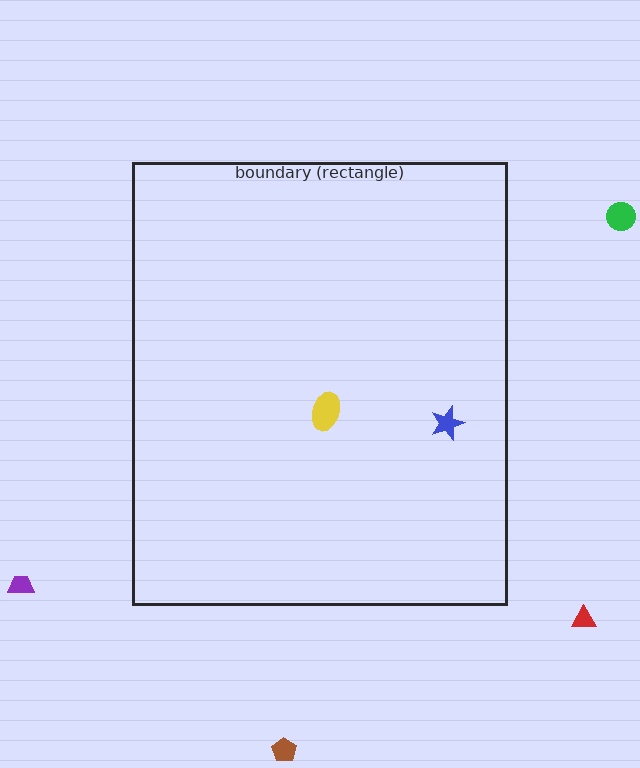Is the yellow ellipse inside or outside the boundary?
Inside.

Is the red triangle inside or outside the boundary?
Outside.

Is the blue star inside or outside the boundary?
Inside.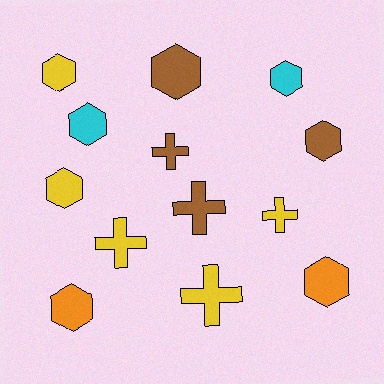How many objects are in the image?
There are 13 objects.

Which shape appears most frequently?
Hexagon, with 8 objects.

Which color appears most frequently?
Yellow, with 5 objects.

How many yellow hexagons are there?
There are 2 yellow hexagons.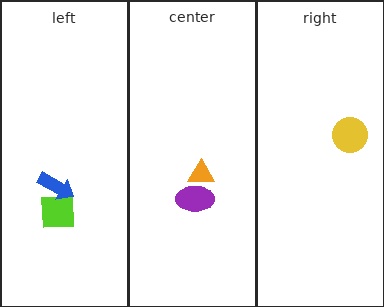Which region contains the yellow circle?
The right region.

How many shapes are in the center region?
2.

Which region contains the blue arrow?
The left region.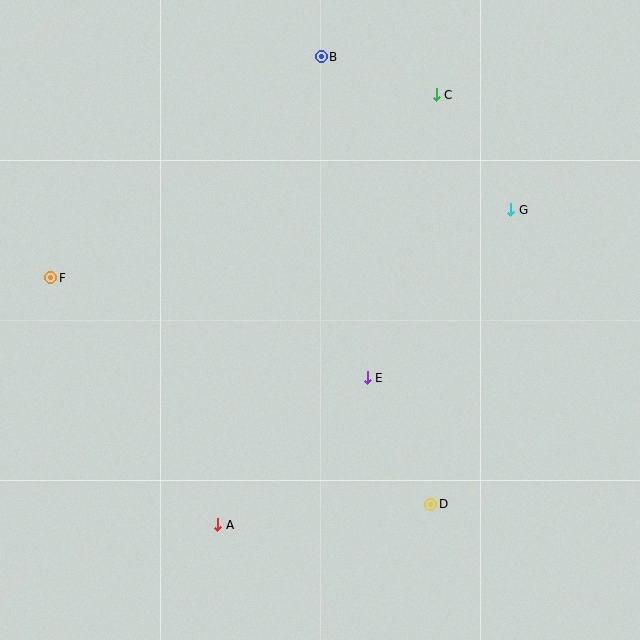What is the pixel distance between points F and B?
The distance between F and B is 350 pixels.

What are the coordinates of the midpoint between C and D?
The midpoint between C and D is at (434, 299).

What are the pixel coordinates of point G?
Point G is at (510, 210).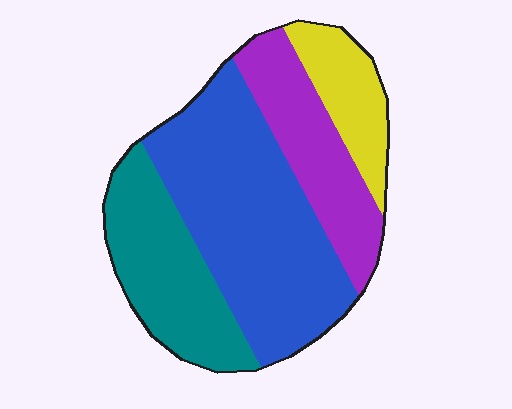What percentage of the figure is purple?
Purple takes up about one fifth (1/5) of the figure.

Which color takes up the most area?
Blue, at roughly 45%.